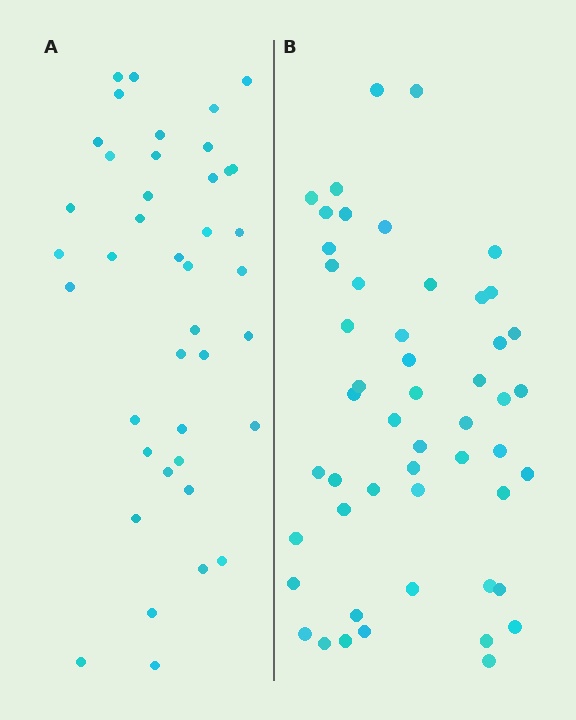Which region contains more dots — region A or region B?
Region B (the right region) has more dots.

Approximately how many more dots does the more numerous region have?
Region B has roughly 10 or so more dots than region A.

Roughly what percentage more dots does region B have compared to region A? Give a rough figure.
About 25% more.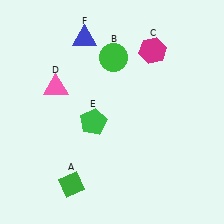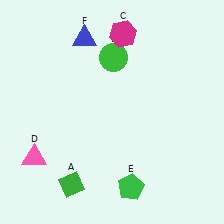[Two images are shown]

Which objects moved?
The objects that moved are: the magenta hexagon (C), the pink triangle (D), the green pentagon (E).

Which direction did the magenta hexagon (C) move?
The magenta hexagon (C) moved left.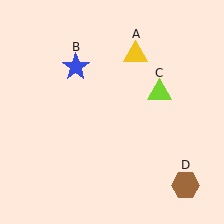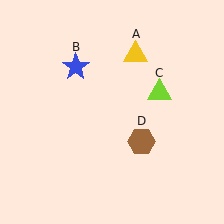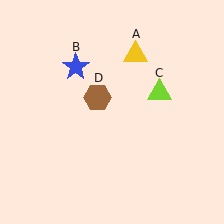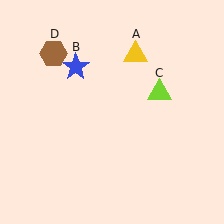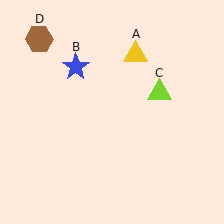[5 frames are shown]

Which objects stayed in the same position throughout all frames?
Yellow triangle (object A) and blue star (object B) and lime triangle (object C) remained stationary.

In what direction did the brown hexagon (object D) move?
The brown hexagon (object D) moved up and to the left.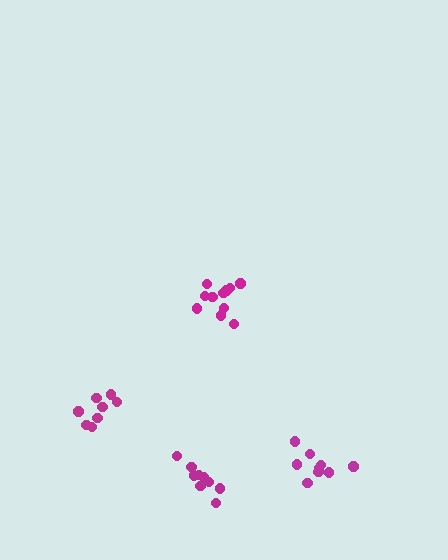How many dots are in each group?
Group 1: 9 dots, Group 2: 8 dots, Group 3: 11 dots, Group 4: 9 dots (37 total).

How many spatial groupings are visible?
There are 4 spatial groupings.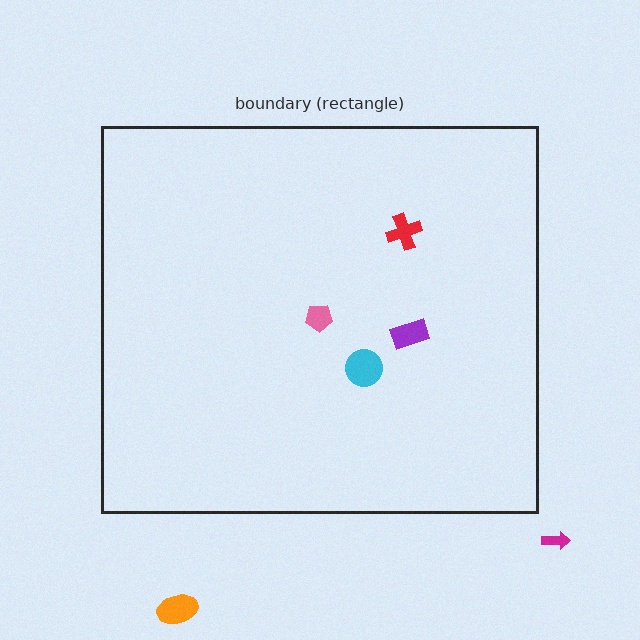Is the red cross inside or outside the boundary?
Inside.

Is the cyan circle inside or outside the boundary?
Inside.